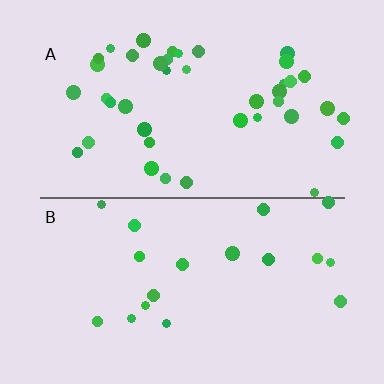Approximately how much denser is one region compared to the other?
Approximately 2.2× — region A over region B.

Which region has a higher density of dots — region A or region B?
A (the top).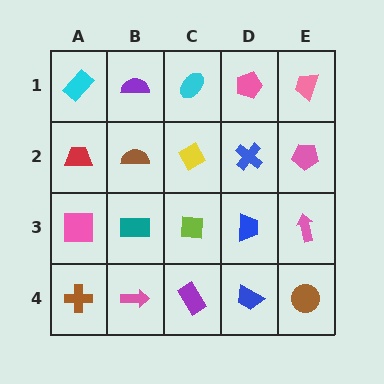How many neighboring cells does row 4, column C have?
3.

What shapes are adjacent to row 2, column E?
A pink trapezoid (row 1, column E), a pink arrow (row 3, column E), a blue cross (row 2, column D).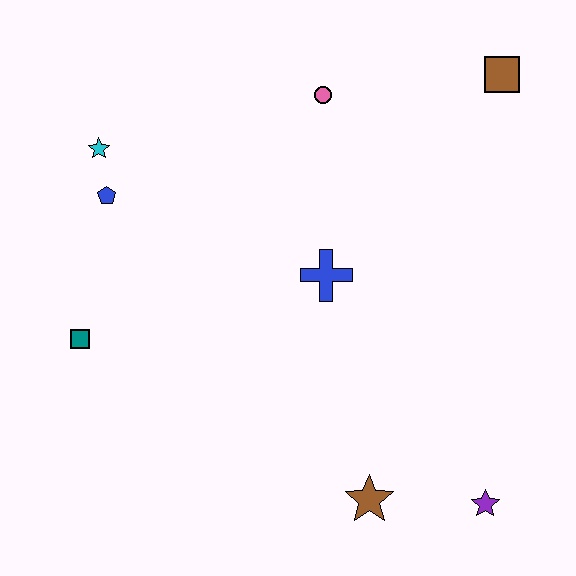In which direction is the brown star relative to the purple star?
The brown star is to the left of the purple star.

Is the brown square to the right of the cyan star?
Yes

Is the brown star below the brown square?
Yes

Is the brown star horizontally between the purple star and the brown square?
No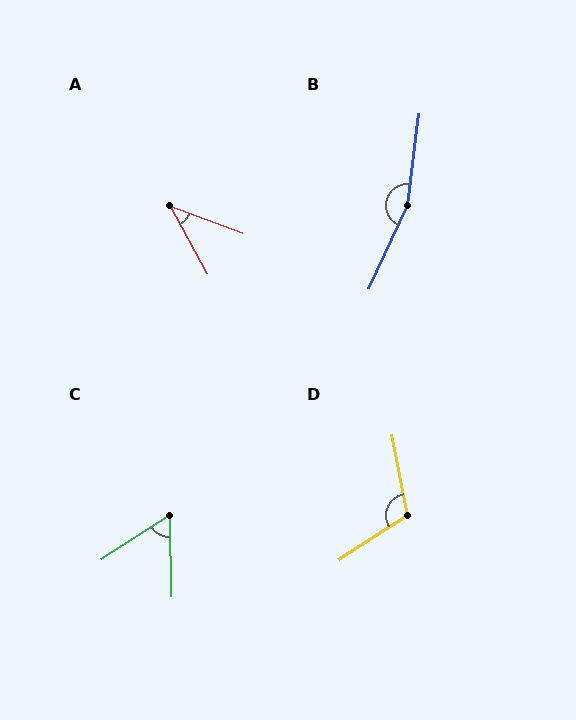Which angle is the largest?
B, at approximately 162 degrees.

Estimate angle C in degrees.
Approximately 59 degrees.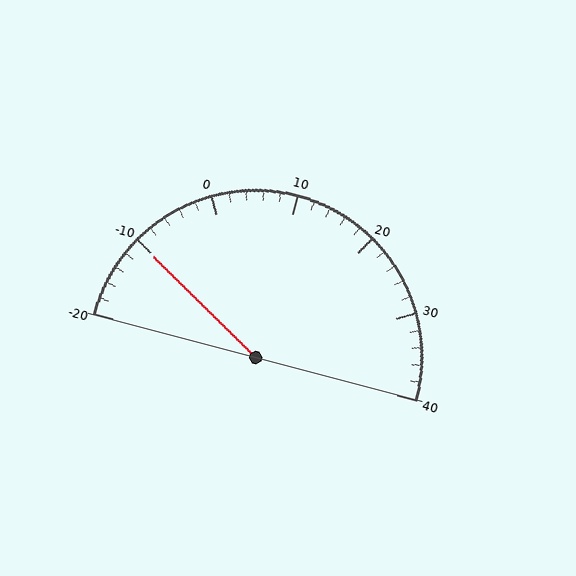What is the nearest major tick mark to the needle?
The nearest major tick mark is -10.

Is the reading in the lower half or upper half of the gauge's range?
The reading is in the lower half of the range (-20 to 40).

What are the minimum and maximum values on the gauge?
The gauge ranges from -20 to 40.